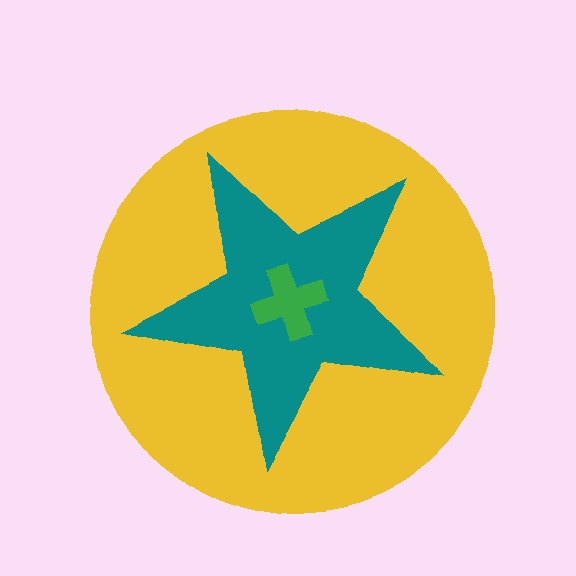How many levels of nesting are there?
3.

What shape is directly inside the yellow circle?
The teal star.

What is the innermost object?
The green cross.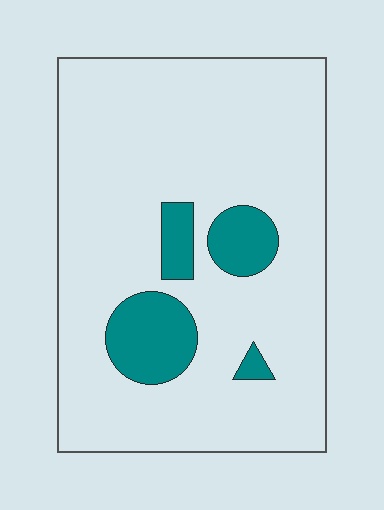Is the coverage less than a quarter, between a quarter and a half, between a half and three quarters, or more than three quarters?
Less than a quarter.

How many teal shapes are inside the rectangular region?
4.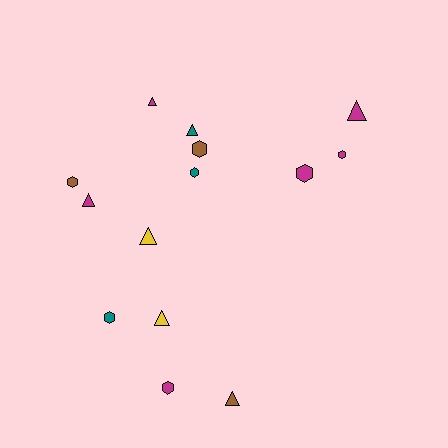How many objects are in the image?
There are 14 objects.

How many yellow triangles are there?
There are 2 yellow triangles.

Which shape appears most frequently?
Hexagon, with 7 objects.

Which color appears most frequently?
Magenta, with 6 objects.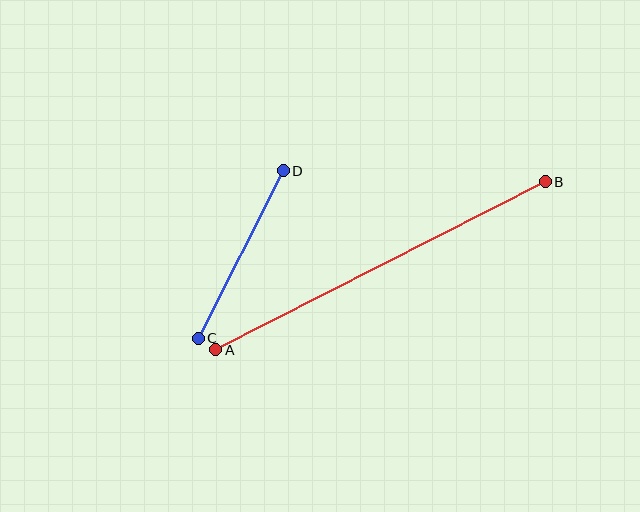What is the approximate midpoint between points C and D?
The midpoint is at approximately (241, 254) pixels.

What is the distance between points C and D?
The distance is approximately 188 pixels.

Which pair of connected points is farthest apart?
Points A and B are farthest apart.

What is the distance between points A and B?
The distance is approximately 370 pixels.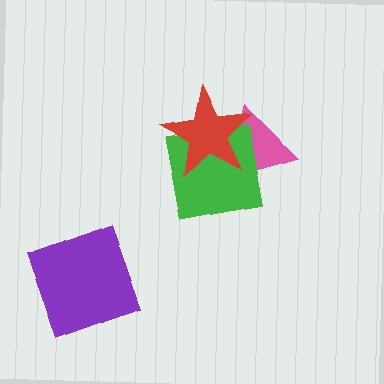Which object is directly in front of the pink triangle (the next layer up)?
The green square is directly in front of the pink triangle.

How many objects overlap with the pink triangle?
2 objects overlap with the pink triangle.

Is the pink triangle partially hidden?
Yes, it is partially covered by another shape.